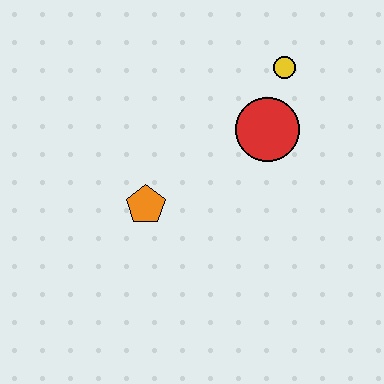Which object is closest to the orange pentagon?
The red circle is closest to the orange pentagon.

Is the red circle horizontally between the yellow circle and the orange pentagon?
Yes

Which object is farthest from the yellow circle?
The orange pentagon is farthest from the yellow circle.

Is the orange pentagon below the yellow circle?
Yes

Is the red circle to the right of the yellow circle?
No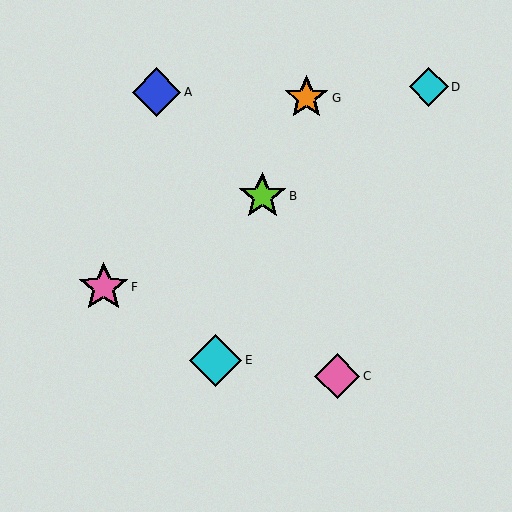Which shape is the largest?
The cyan diamond (labeled E) is the largest.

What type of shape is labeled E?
Shape E is a cyan diamond.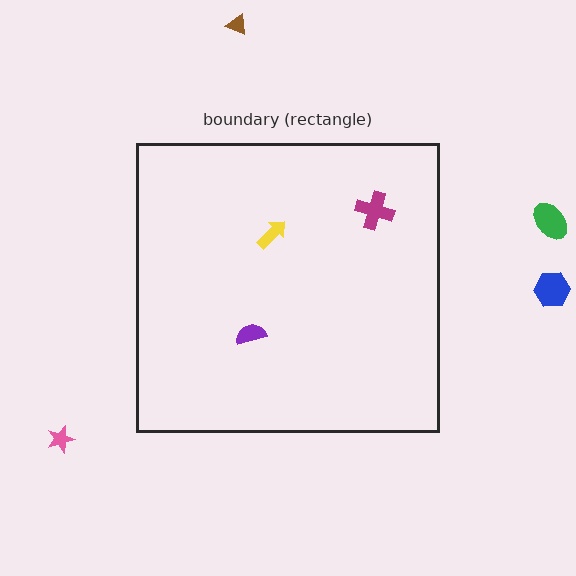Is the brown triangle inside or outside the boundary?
Outside.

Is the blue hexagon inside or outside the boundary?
Outside.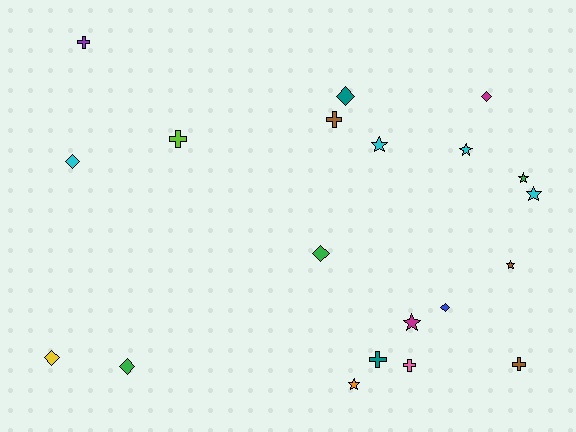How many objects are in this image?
There are 20 objects.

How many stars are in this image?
There are 7 stars.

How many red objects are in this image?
There are no red objects.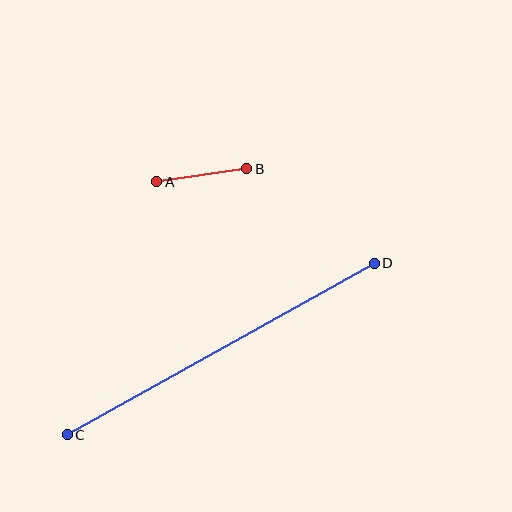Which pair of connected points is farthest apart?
Points C and D are farthest apart.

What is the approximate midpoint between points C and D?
The midpoint is at approximately (221, 349) pixels.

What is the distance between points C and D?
The distance is approximately 352 pixels.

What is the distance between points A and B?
The distance is approximately 91 pixels.